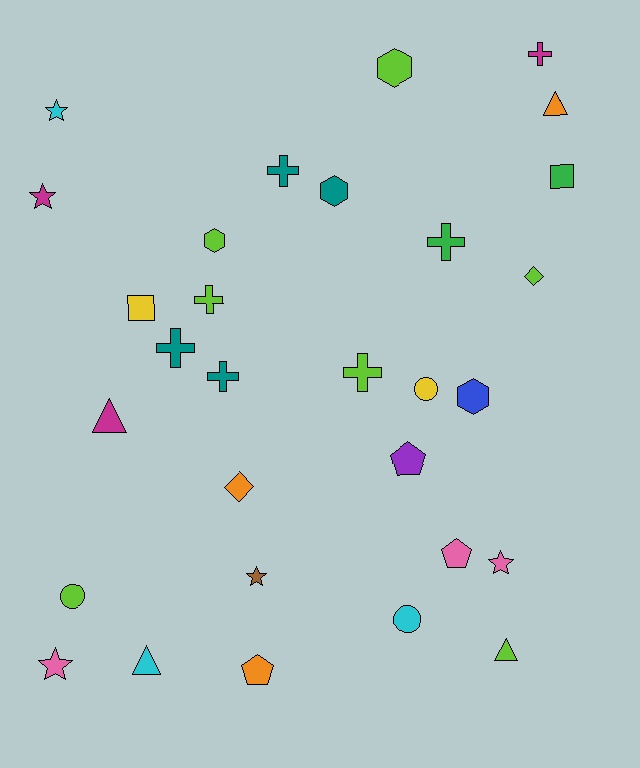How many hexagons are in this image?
There are 4 hexagons.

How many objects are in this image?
There are 30 objects.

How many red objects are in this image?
There are no red objects.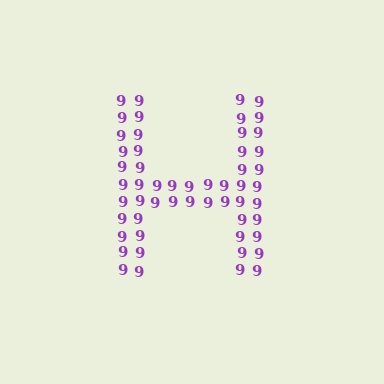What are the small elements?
The small elements are digit 9's.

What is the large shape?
The large shape is the letter H.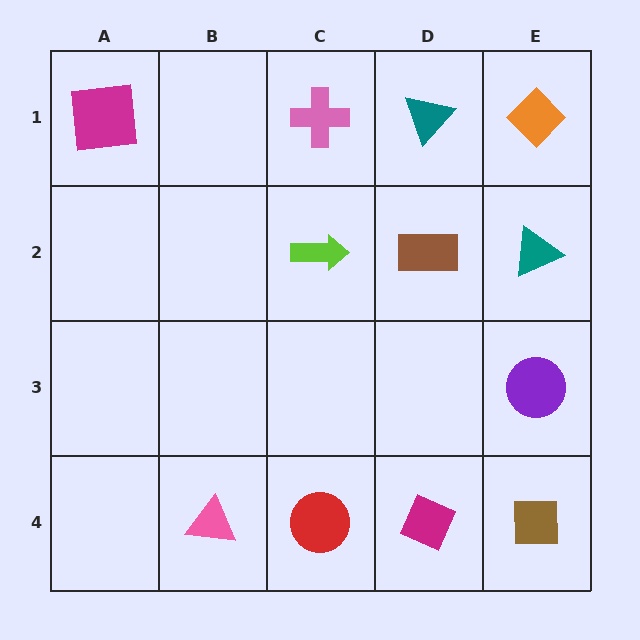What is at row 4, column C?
A red circle.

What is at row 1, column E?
An orange diamond.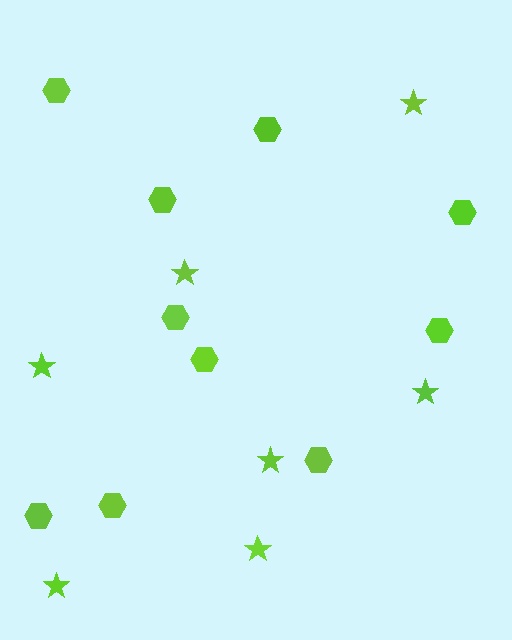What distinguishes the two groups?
There are 2 groups: one group of stars (7) and one group of hexagons (10).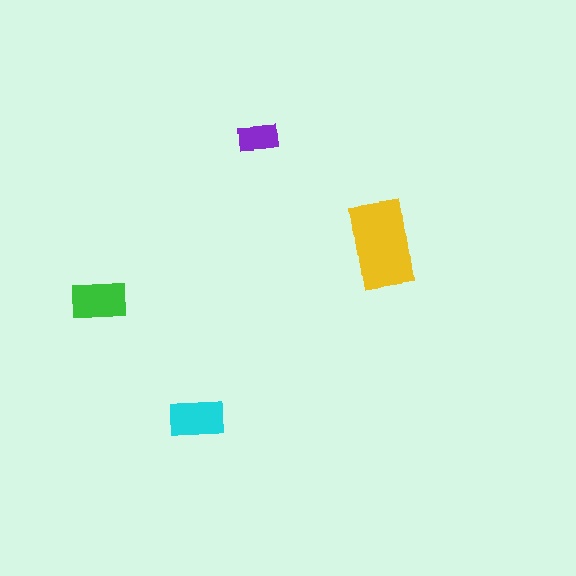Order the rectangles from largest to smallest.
the yellow one, the green one, the cyan one, the purple one.